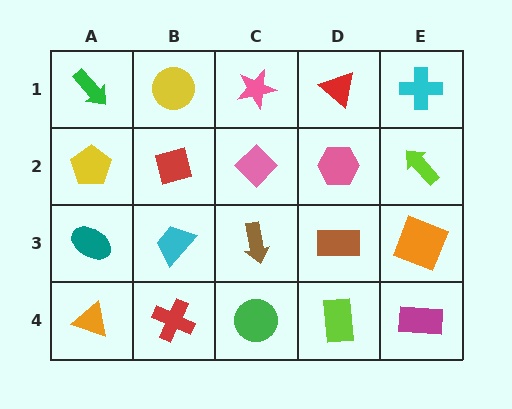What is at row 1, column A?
A green arrow.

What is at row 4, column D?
A lime rectangle.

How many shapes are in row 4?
5 shapes.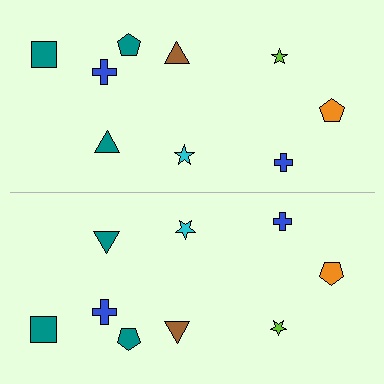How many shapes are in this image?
There are 18 shapes in this image.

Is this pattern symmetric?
Yes, this pattern has bilateral (reflection) symmetry.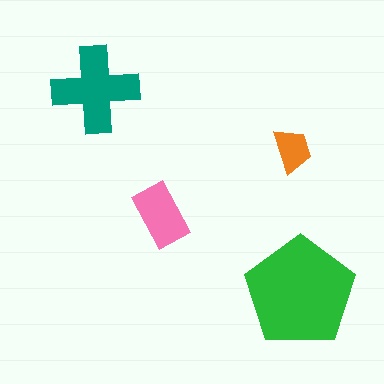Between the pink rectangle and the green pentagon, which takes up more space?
The green pentagon.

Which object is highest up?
The teal cross is topmost.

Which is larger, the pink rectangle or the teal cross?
The teal cross.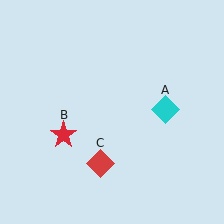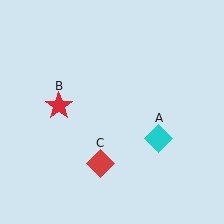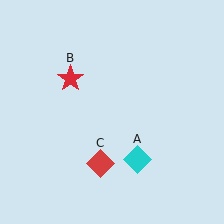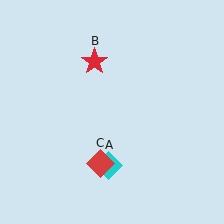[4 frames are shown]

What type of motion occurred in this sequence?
The cyan diamond (object A), red star (object B) rotated clockwise around the center of the scene.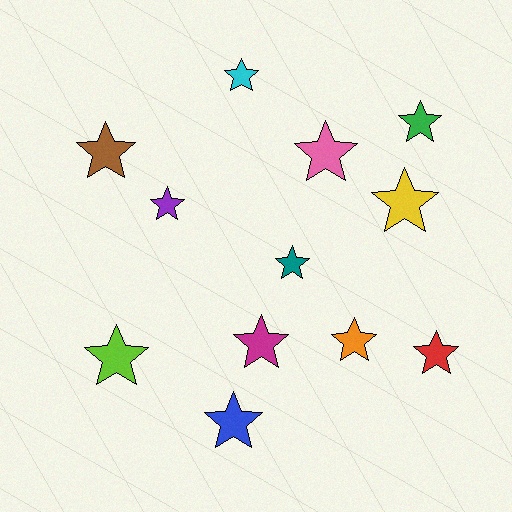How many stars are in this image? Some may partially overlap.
There are 12 stars.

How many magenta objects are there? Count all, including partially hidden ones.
There is 1 magenta object.